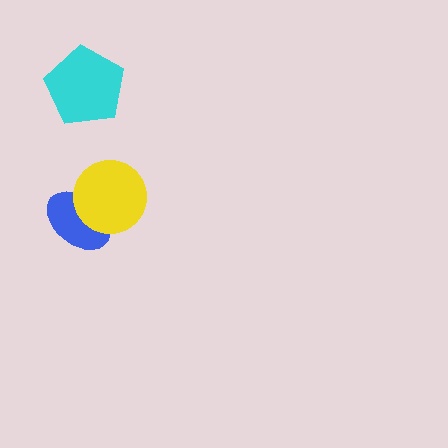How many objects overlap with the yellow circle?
1 object overlaps with the yellow circle.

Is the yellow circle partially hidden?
No, no other shape covers it.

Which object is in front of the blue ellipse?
The yellow circle is in front of the blue ellipse.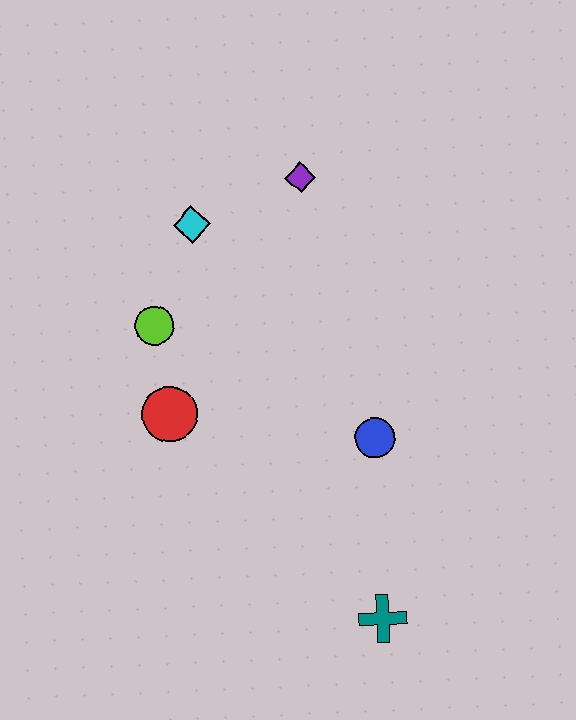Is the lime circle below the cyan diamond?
Yes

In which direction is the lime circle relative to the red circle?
The lime circle is above the red circle.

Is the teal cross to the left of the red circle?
No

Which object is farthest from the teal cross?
The purple diamond is farthest from the teal cross.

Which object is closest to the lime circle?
The red circle is closest to the lime circle.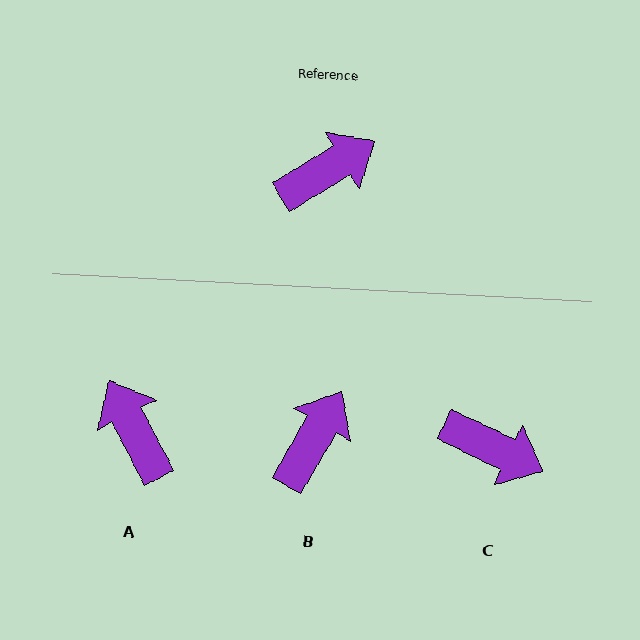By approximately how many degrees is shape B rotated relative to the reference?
Approximately 28 degrees counter-clockwise.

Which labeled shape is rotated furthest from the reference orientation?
A, about 86 degrees away.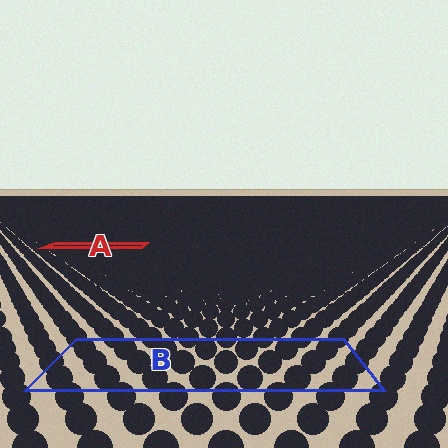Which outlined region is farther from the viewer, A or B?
Region A is farther from the viewer — the texture elements inside it appear smaller and more densely packed.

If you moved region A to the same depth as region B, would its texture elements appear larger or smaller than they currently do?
They would appear larger. At a closer depth, the same texture elements are projected at a bigger on-screen size.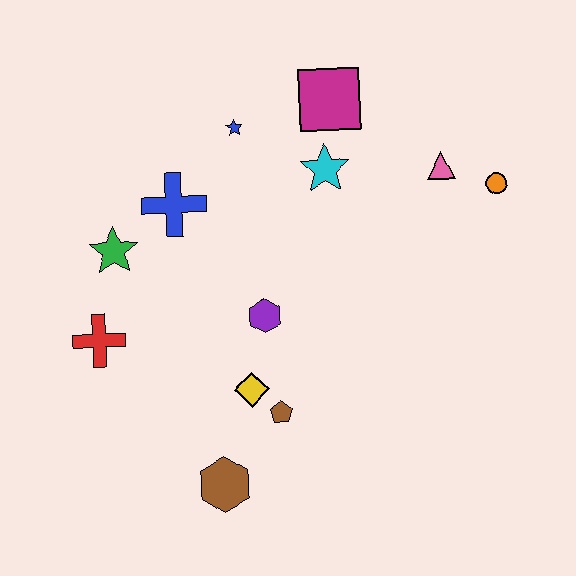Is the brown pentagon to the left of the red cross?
No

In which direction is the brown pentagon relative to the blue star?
The brown pentagon is below the blue star.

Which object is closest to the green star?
The blue cross is closest to the green star.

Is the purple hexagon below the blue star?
Yes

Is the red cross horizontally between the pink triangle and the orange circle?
No